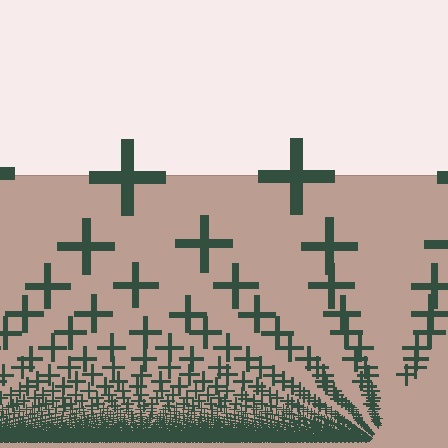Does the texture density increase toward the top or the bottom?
Density increases toward the bottom.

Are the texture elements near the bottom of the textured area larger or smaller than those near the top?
Smaller. The gradient is inverted — elements near the bottom are smaller and denser.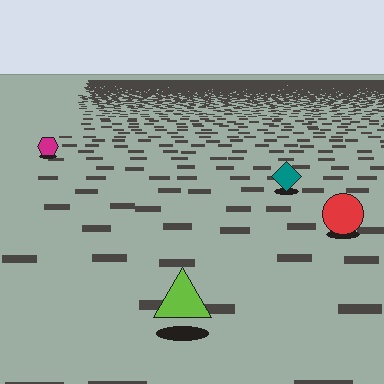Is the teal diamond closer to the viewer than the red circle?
No. The red circle is closer — you can tell from the texture gradient: the ground texture is coarser near it.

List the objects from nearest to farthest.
From nearest to farthest: the lime triangle, the red circle, the teal diamond, the magenta hexagon.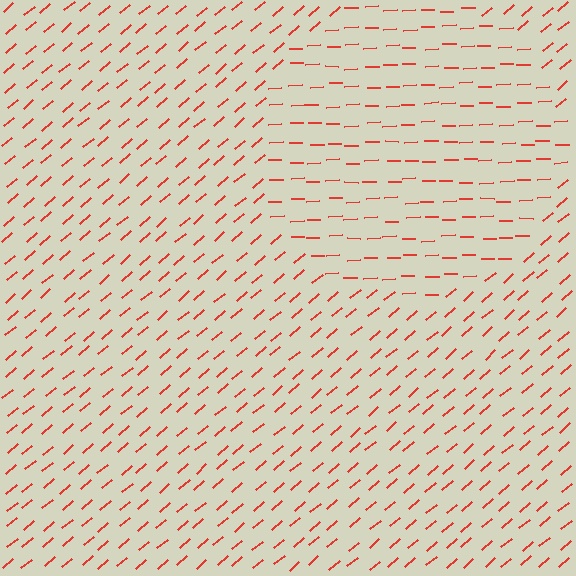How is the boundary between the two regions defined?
The boundary is defined purely by a change in line orientation (approximately 38 degrees difference). All lines are the same color and thickness.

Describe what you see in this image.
The image is filled with small red line segments. A circle region in the image has lines oriented differently from the surrounding lines, creating a visible texture boundary.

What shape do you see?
I see a circle.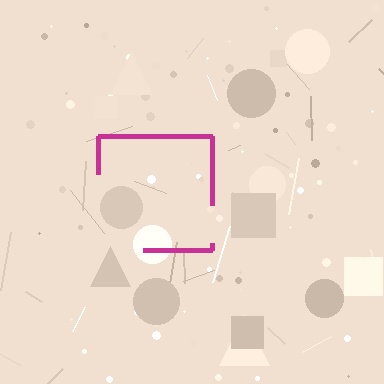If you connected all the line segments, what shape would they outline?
They would outline a square.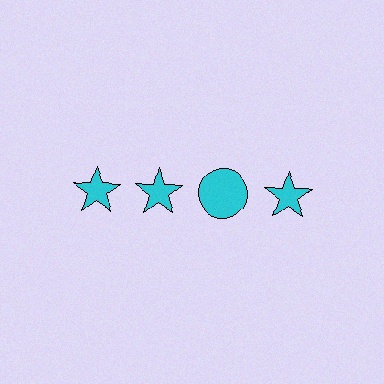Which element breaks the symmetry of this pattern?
The cyan circle in the top row, center column breaks the symmetry. All other shapes are cyan stars.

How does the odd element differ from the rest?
It has a different shape: circle instead of star.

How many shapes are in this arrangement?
There are 4 shapes arranged in a grid pattern.